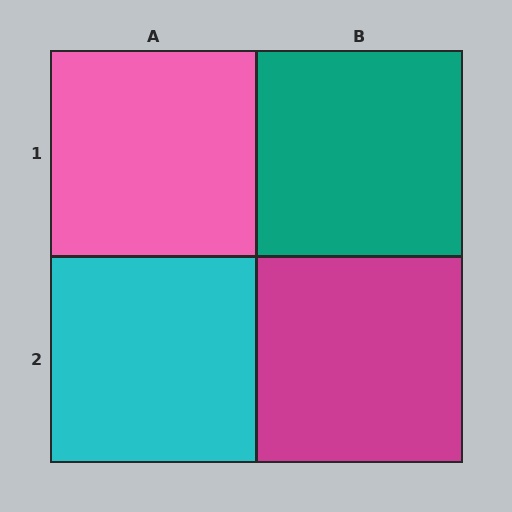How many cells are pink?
1 cell is pink.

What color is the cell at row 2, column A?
Cyan.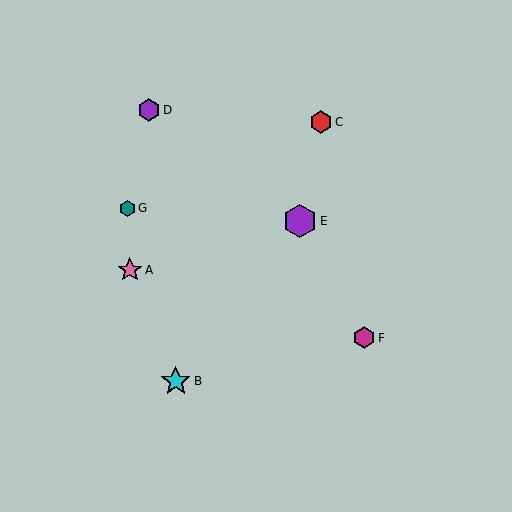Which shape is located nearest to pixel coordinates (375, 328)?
The magenta hexagon (labeled F) at (364, 338) is nearest to that location.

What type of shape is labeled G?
Shape G is a teal hexagon.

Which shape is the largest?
The purple hexagon (labeled E) is the largest.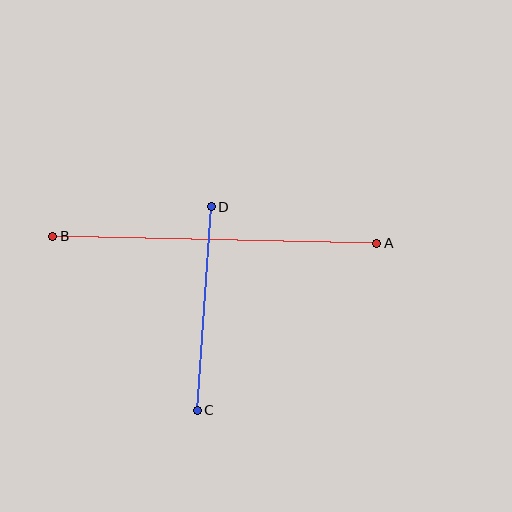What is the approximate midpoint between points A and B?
The midpoint is at approximately (215, 240) pixels.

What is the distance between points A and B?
The distance is approximately 324 pixels.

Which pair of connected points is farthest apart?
Points A and B are farthest apart.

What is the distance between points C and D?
The distance is approximately 204 pixels.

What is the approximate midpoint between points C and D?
The midpoint is at approximately (204, 308) pixels.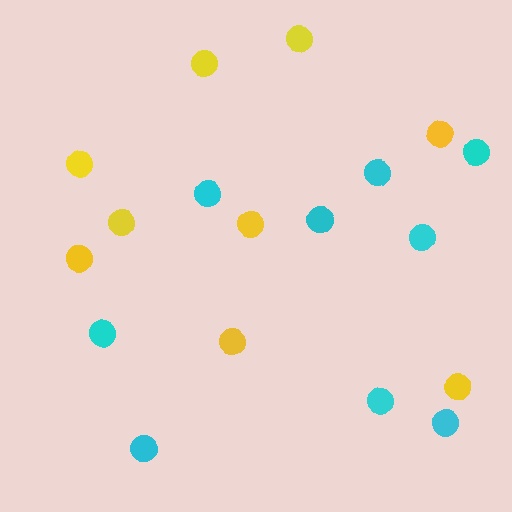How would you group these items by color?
There are 2 groups: one group of yellow circles (9) and one group of cyan circles (9).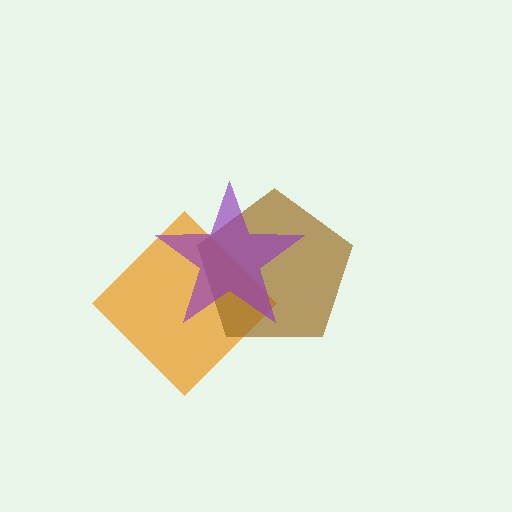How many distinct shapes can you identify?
There are 3 distinct shapes: an orange diamond, a brown pentagon, a purple star.